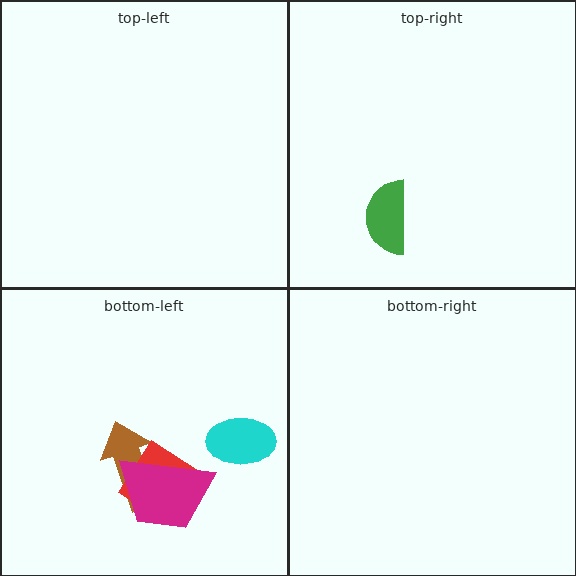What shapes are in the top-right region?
The green semicircle.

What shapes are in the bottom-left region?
The cyan ellipse, the brown arrow, the red diamond, the magenta trapezoid.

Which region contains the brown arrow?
The bottom-left region.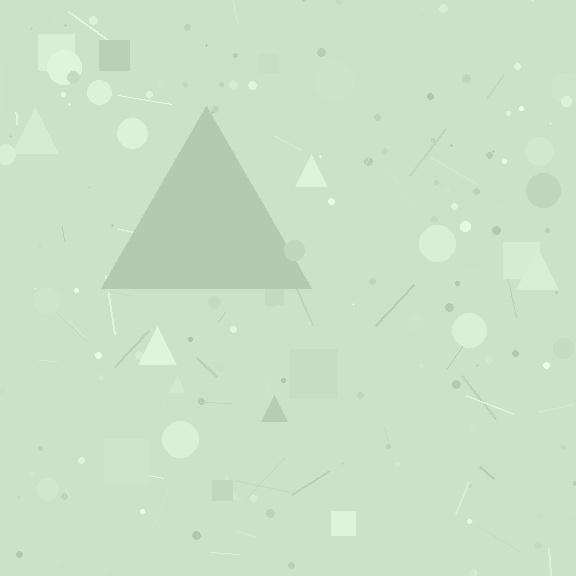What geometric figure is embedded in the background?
A triangle is embedded in the background.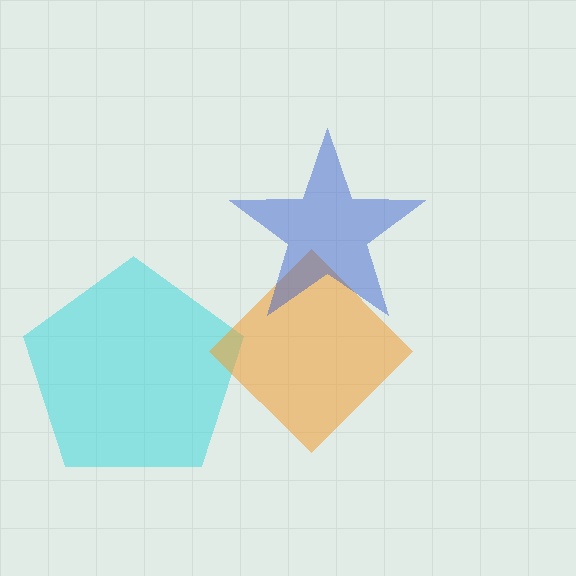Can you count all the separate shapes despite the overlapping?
Yes, there are 3 separate shapes.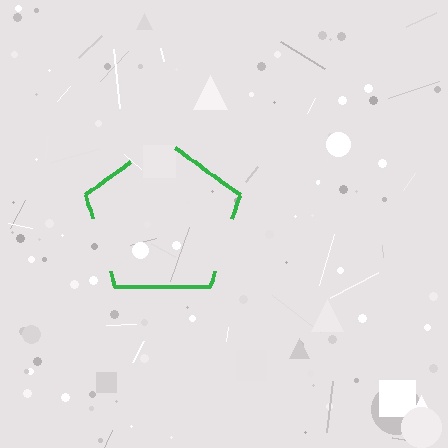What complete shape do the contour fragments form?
The contour fragments form a pentagon.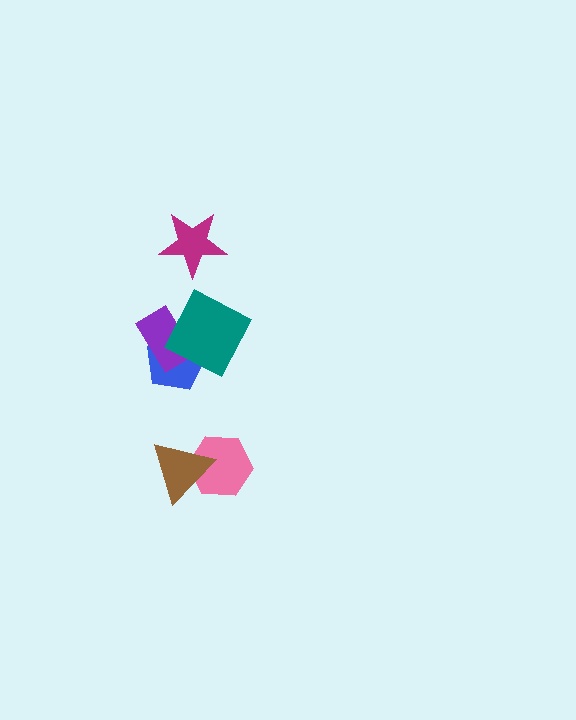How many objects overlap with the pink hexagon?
1 object overlaps with the pink hexagon.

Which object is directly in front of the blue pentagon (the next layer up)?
The purple rectangle is directly in front of the blue pentagon.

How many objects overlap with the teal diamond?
2 objects overlap with the teal diamond.